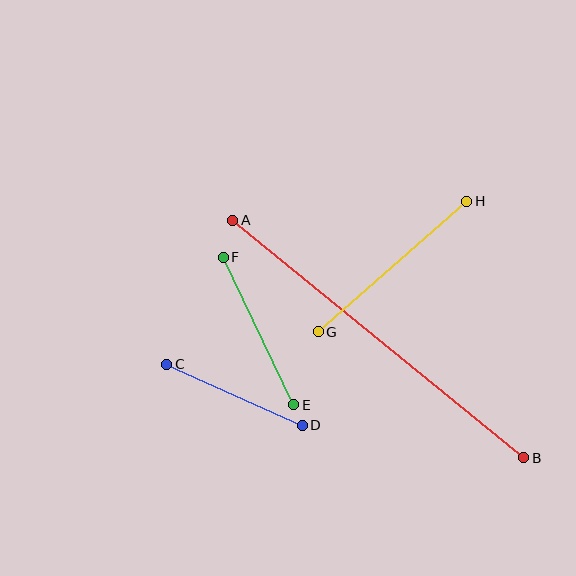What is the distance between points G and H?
The distance is approximately 198 pixels.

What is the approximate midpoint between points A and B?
The midpoint is at approximately (378, 339) pixels.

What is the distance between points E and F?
The distance is approximately 164 pixels.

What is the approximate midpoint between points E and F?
The midpoint is at approximately (258, 331) pixels.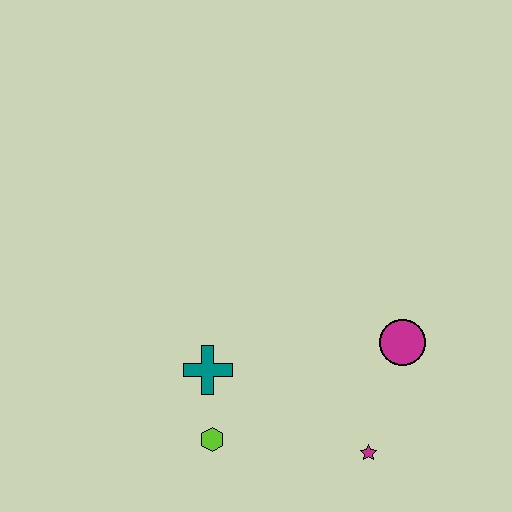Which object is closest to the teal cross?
The lime hexagon is closest to the teal cross.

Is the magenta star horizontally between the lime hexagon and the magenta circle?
Yes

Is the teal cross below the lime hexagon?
No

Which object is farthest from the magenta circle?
The lime hexagon is farthest from the magenta circle.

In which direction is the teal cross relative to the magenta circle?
The teal cross is to the left of the magenta circle.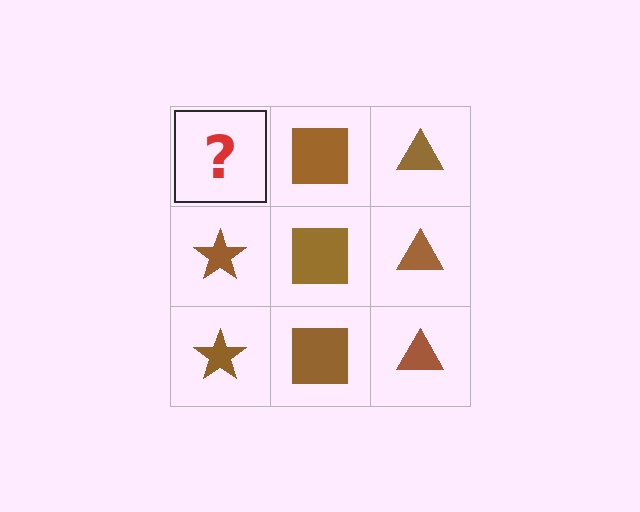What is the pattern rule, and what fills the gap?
The rule is that each column has a consistent shape. The gap should be filled with a brown star.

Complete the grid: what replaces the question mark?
The question mark should be replaced with a brown star.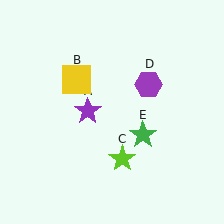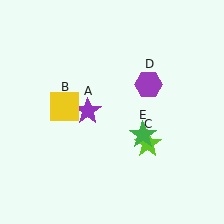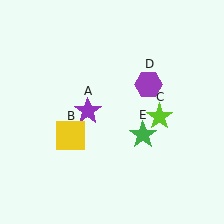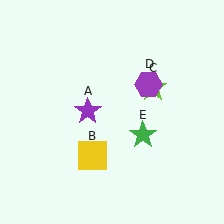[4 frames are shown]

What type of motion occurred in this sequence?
The yellow square (object B), lime star (object C) rotated counterclockwise around the center of the scene.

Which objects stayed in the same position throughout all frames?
Purple star (object A) and purple hexagon (object D) and green star (object E) remained stationary.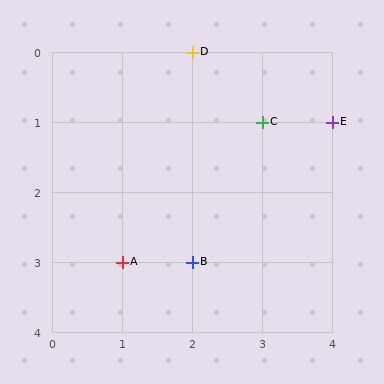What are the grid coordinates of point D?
Point D is at grid coordinates (2, 0).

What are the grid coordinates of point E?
Point E is at grid coordinates (4, 1).